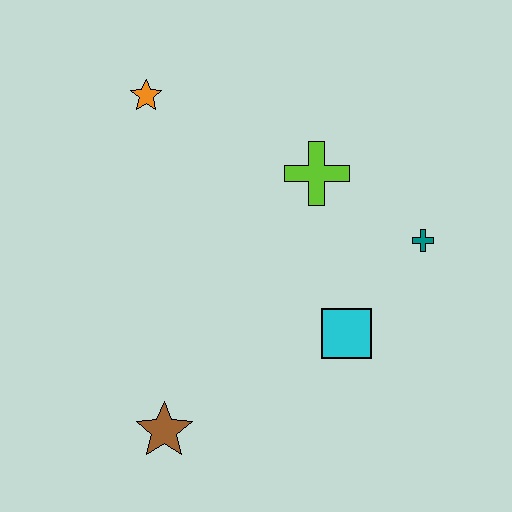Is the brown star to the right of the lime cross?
No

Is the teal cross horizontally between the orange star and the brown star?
No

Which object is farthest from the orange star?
The brown star is farthest from the orange star.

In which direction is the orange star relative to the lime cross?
The orange star is to the left of the lime cross.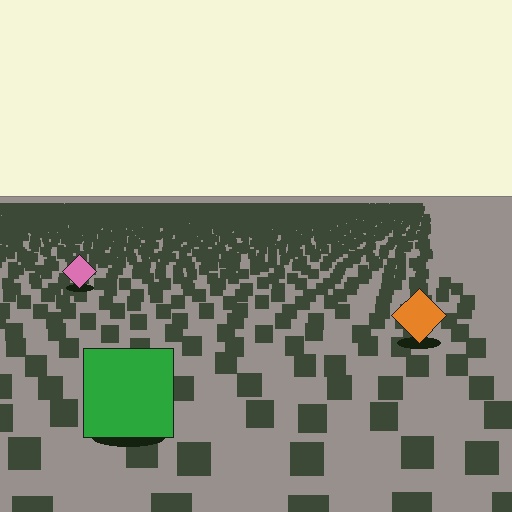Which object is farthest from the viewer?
The pink diamond is farthest from the viewer. It appears smaller and the ground texture around it is denser.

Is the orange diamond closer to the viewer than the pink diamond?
Yes. The orange diamond is closer — you can tell from the texture gradient: the ground texture is coarser near it.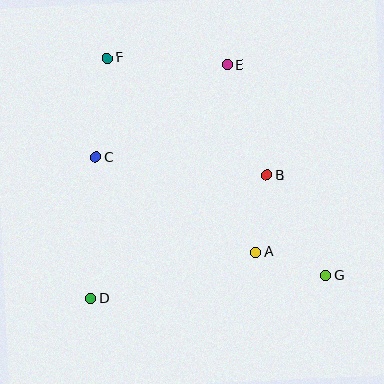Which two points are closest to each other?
Points A and G are closest to each other.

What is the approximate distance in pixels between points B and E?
The distance between B and E is approximately 118 pixels.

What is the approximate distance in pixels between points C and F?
The distance between C and F is approximately 100 pixels.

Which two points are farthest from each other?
Points F and G are farthest from each other.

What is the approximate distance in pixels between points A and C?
The distance between A and C is approximately 186 pixels.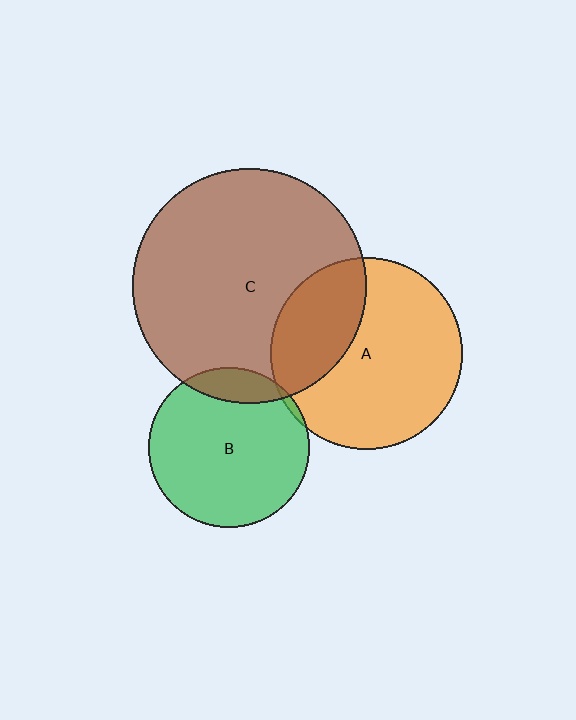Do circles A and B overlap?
Yes.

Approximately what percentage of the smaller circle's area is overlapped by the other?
Approximately 5%.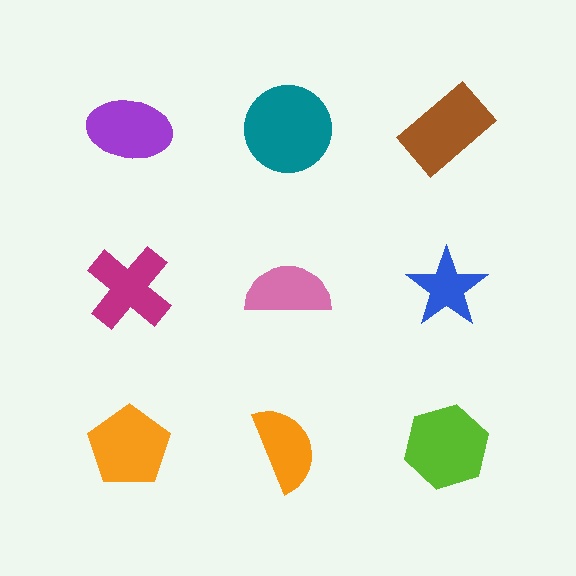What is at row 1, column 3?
A brown rectangle.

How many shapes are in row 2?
3 shapes.